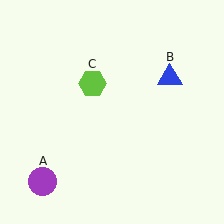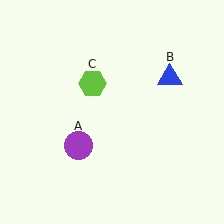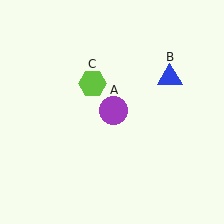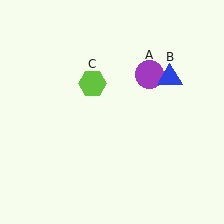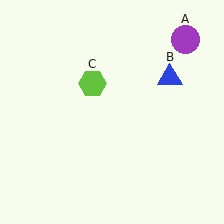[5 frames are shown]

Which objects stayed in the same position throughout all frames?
Blue triangle (object B) and lime hexagon (object C) remained stationary.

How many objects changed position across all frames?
1 object changed position: purple circle (object A).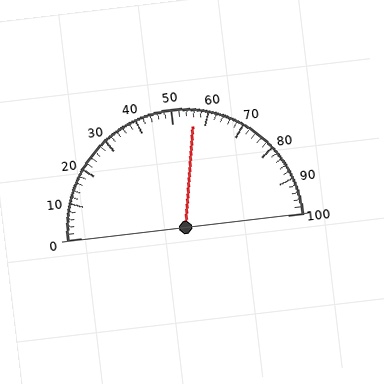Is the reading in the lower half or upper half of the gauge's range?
The reading is in the upper half of the range (0 to 100).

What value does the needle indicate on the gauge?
The needle indicates approximately 56.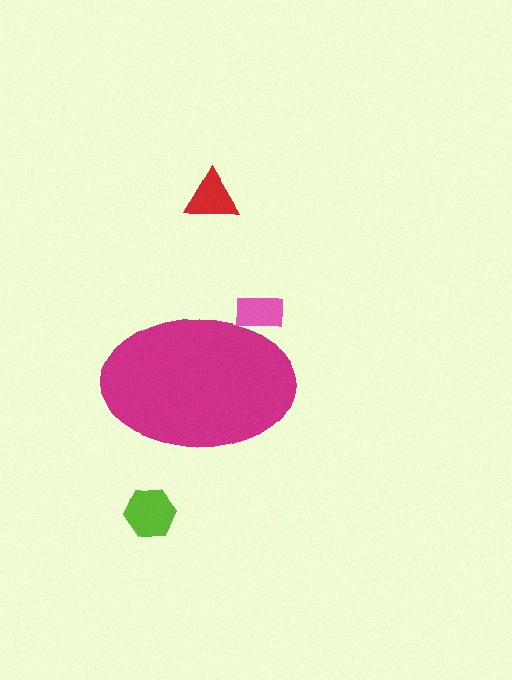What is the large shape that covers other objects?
A magenta ellipse.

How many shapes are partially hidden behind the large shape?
1 shape is partially hidden.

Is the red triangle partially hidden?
No, the red triangle is fully visible.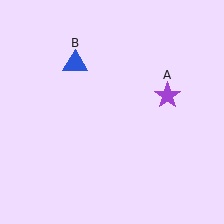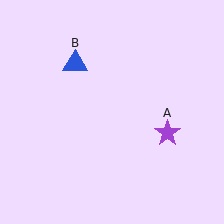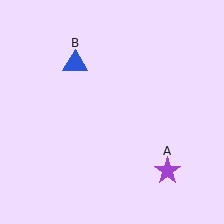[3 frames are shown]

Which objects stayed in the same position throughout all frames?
Blue triangle (object B) remained stationary.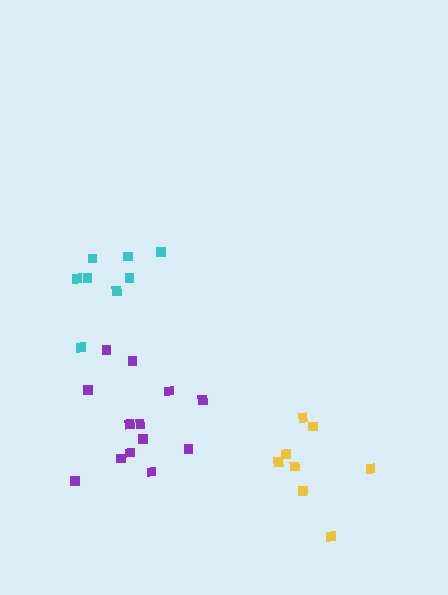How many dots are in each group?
Group 1: 13 dots, Group 2: 8 dots, Group 3: 8 dots (29 total).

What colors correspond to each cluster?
The clusters are colored: purple, cyan, yellow.